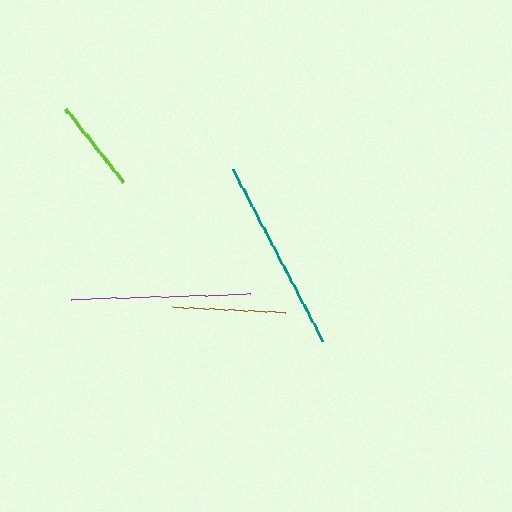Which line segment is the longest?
The teal line is the longest at approximately 194 pixels.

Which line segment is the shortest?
The lime line is the shortest at approximately 94 pixels.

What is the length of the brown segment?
The brown segment is approximately 113 pixels long.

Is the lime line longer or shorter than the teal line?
The teal line is longer than the lime line.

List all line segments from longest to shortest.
From longest to shortest: teal, purple, brown, lime.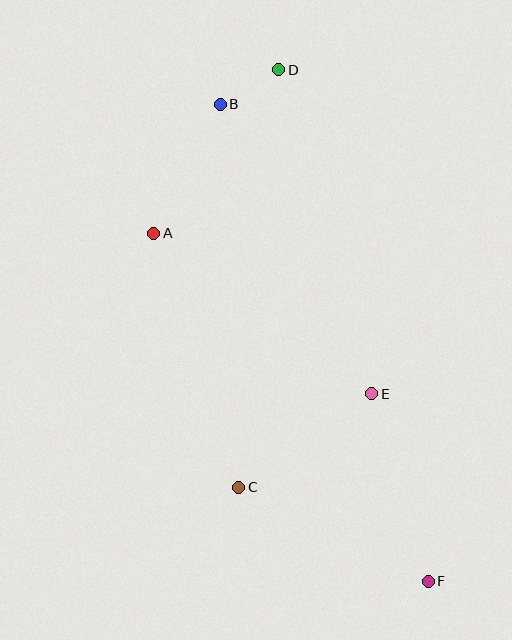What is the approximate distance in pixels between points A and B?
The distance between A and B is approximately 145 pixels.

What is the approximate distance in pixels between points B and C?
The distance between B and C is approximately 383 pixels.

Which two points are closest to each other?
Points B and D are closest to each other.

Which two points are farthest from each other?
Points D and F are farthest from each other.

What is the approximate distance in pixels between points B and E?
The distance between B and E is approximately 327 pixels.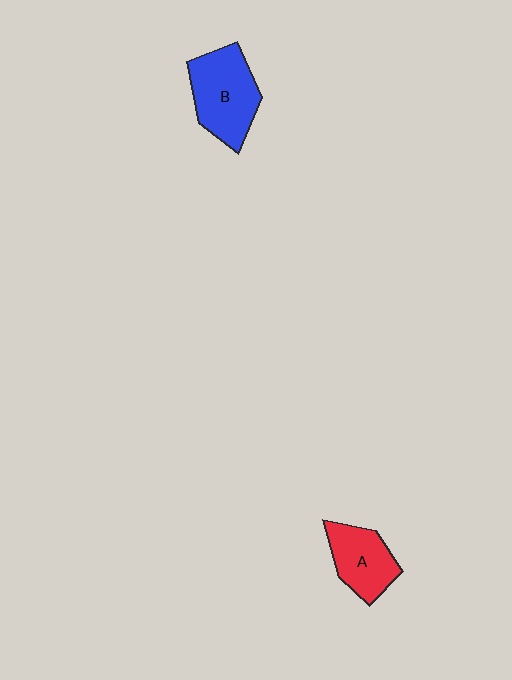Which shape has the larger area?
Shape B (blue).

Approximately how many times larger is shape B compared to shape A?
Approximately 1.3 times.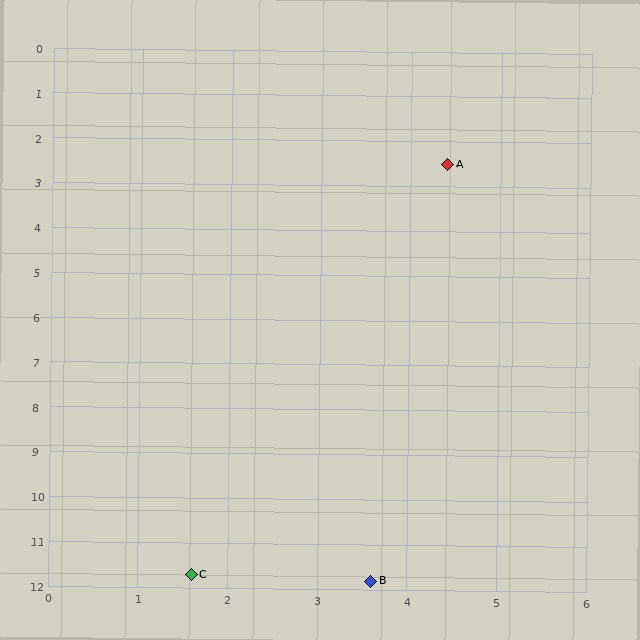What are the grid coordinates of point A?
Point A is at approximately (4.4, 2.5).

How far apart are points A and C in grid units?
Points A and C are about 9.6 grid units apart.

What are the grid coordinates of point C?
Point C is at approximately (1.6, 11.7).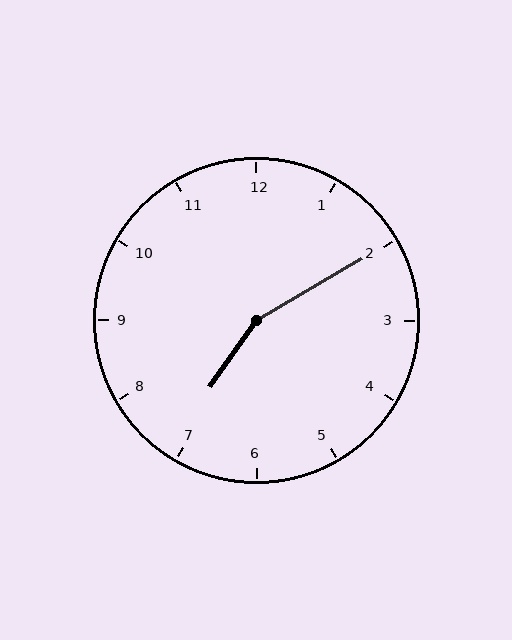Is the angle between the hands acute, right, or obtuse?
It is obtuse.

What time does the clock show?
7:10.